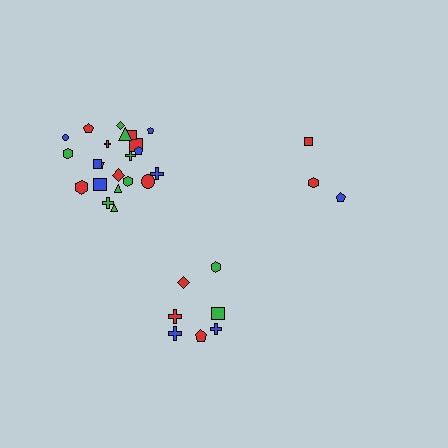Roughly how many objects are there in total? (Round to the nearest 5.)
Roughly 30 objects in total.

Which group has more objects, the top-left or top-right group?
The top-left group.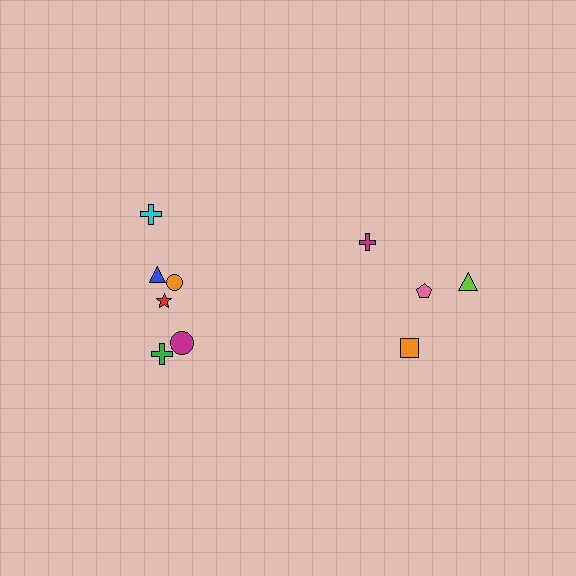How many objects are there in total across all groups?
There are 10 objects.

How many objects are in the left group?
There are 6 objects.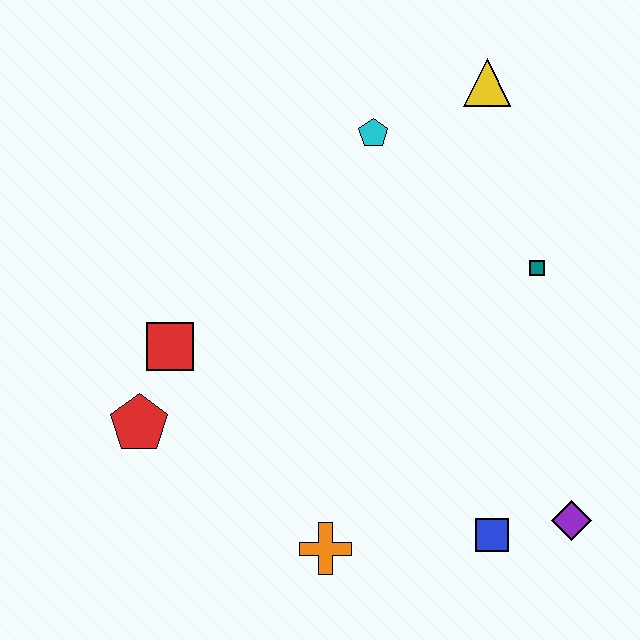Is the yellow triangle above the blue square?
Yes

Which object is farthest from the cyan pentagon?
The purple diamond is farthest from the cyan pentagon.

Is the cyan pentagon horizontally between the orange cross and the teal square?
Yes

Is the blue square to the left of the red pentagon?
No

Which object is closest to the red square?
The red pentagon is closest to the red square.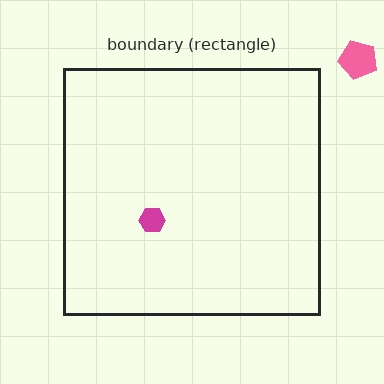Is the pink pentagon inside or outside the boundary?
Outside.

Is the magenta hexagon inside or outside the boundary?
Inside.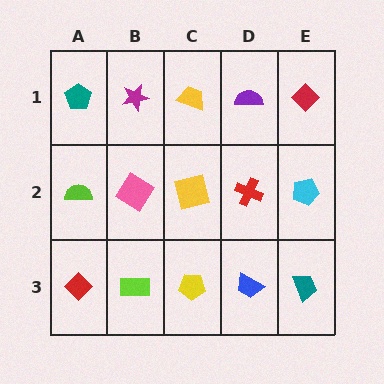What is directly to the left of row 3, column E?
A blue trapezoid.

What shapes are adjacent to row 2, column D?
A purple semicircle (row 1, column D), a blue trapezoid (row 3, column D), a yellow square (row 2, column C), a cyan pentagon (row 2, column E).